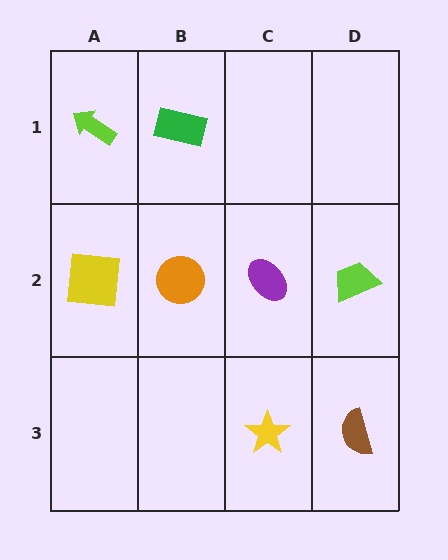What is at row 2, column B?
An orange circle.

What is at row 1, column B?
A green rectangle.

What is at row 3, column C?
A yellow star.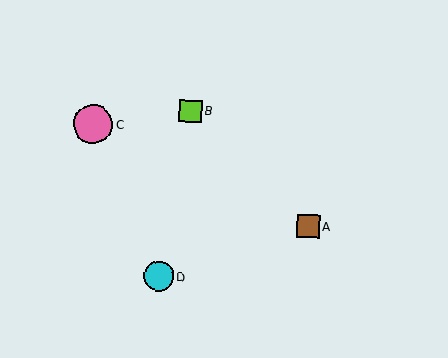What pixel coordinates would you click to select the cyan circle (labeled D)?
Click at (159, 276) to select the cyan circle D.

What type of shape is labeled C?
Shape C is a pink circle.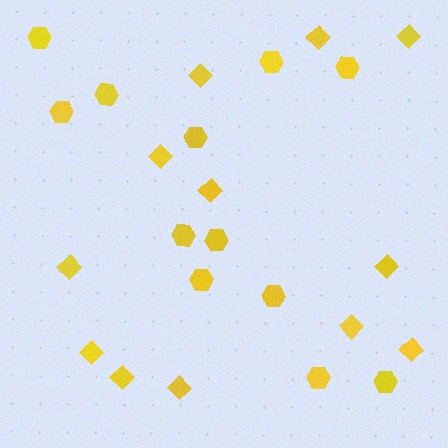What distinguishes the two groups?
There are 2 groups: one group of diamonds (12) and one group of hexagons (12).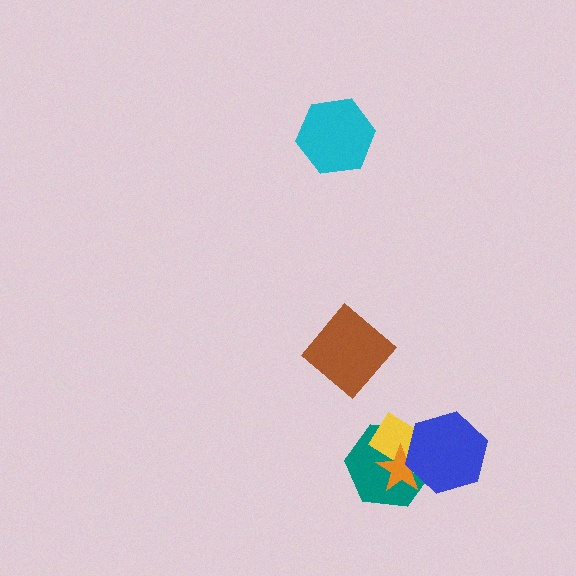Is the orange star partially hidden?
Yes, it is partially covered by another shape.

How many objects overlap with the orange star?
3 objects overlap with the orange star.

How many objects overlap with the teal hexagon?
3 objects overlap with the teal hexagon.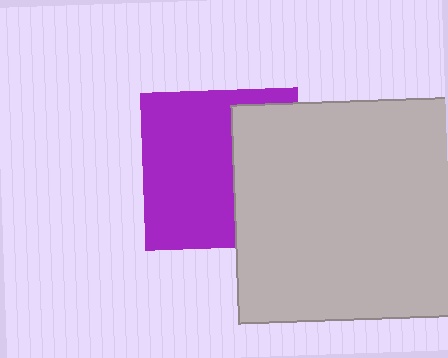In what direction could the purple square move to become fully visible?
The purple square could move left. That would shift it out from behind the light gray square entirely.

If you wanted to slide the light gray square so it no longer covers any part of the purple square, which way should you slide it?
Slide it right — that is the most direct way to separate the two shapes.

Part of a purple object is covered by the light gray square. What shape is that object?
It is a square.